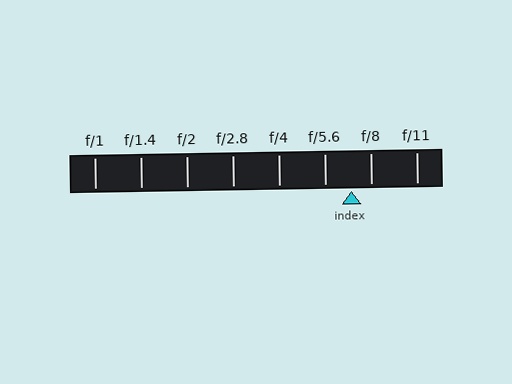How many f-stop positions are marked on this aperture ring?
There are 8 f-stop positions marked.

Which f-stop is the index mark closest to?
The index mark is closest to f/8.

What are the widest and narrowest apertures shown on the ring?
The widest aperture shown is f/1 and the narrowest is f/11.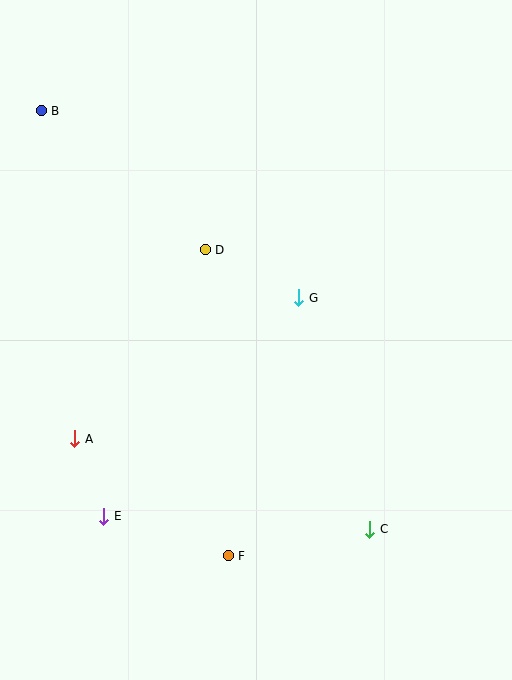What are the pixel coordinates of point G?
Point G is at (299, 298).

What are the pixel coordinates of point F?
Point F is at (228, 556).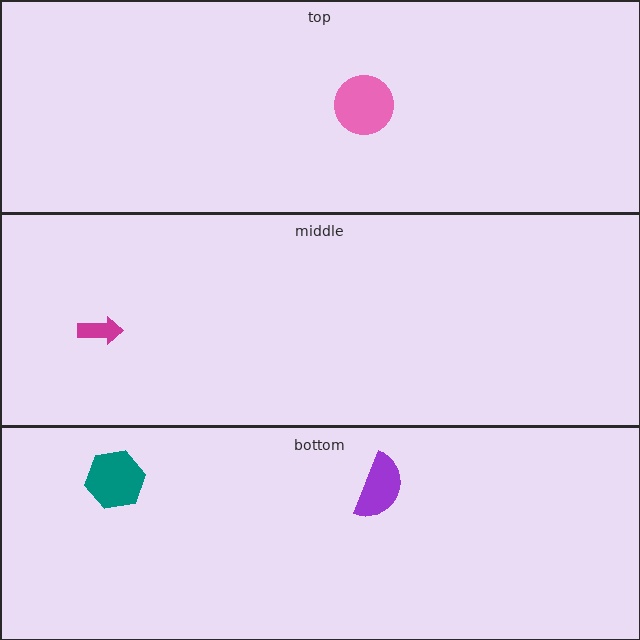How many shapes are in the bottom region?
2.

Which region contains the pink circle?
The top region.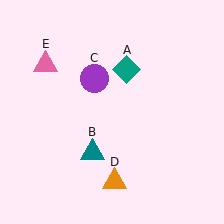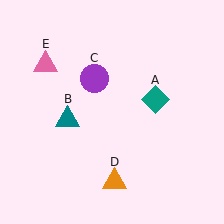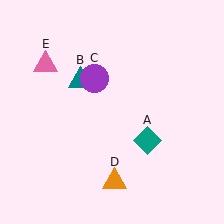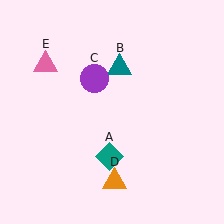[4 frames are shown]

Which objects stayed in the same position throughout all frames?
Purple circle (object C) and orange triangle (object D) and pink triangle (object E) remained stationary.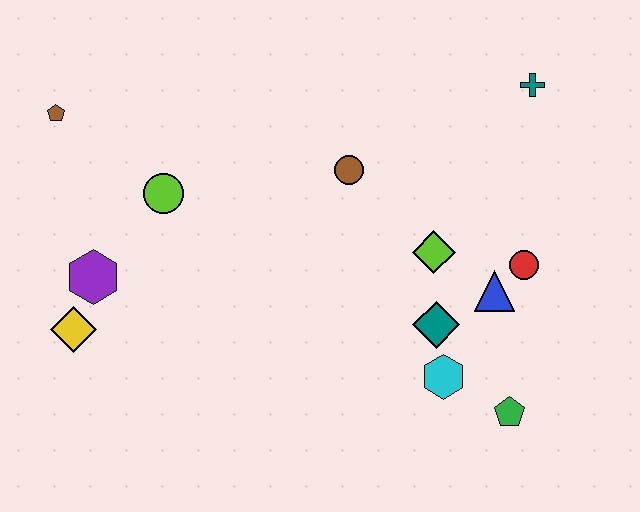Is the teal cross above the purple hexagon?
Yes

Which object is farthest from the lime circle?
The green pentagon is farthest from the lime circle.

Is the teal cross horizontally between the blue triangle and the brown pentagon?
No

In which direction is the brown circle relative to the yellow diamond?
The brown circle is to the right of the yellow diamond.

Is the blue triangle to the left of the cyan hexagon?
No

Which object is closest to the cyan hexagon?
The teal diamond is closest to the cyan hexagon.